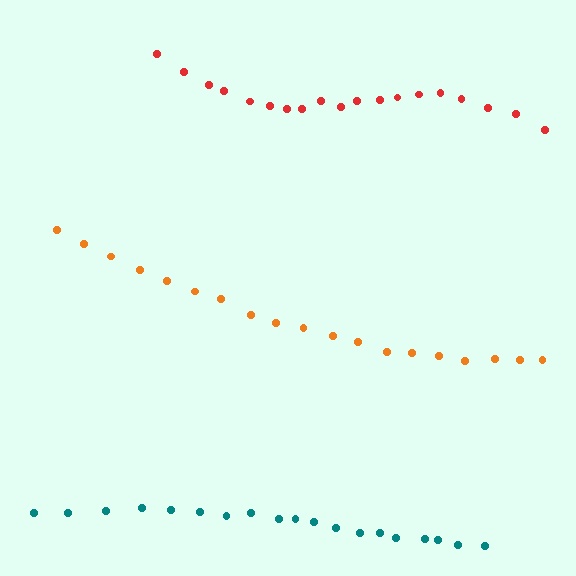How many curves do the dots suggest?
There are 3 distinct paths.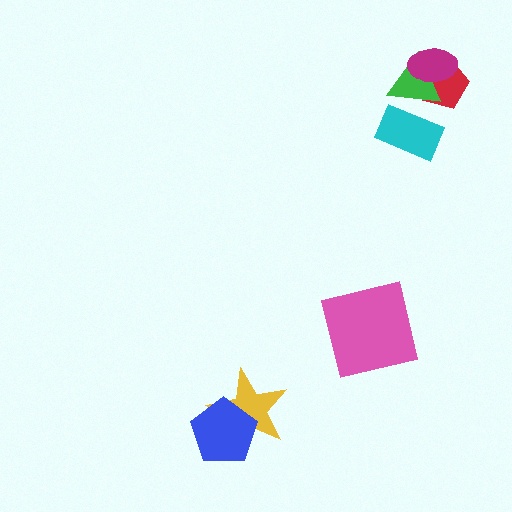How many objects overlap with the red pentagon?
2 objects overlap with the red pentagon.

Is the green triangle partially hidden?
Yes, it is partially covered by another shape.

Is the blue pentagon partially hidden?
No, no other shape covers it.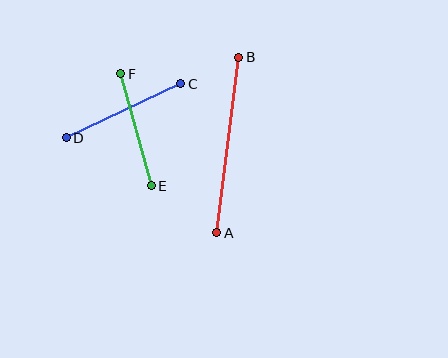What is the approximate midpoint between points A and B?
The midpoint is at approximately (228, 145) pixels.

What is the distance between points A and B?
The distance is approximately 177 pixels.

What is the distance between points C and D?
The distance is approximately 127 pixels.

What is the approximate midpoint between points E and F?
The midpoint is at approximately (136, 130) pixels.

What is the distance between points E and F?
The distance is approximately 116 pixels.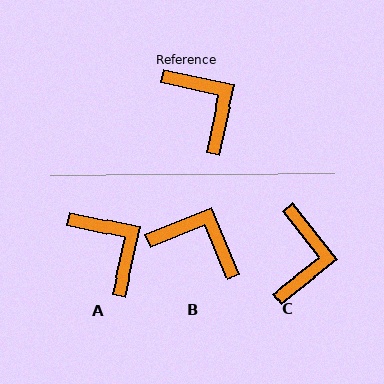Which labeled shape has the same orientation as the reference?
A.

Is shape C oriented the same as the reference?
No, it is off by about 40 degrees.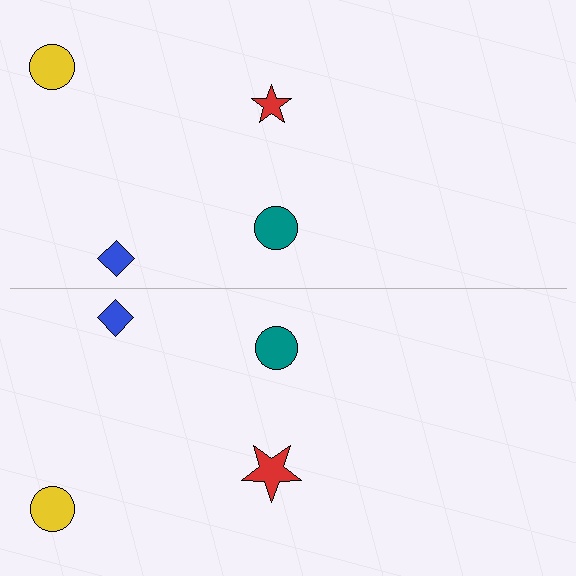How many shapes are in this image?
There are 8 shapes in this image.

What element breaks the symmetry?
The red star on the bottom side has a different size than its mirror counterpart.